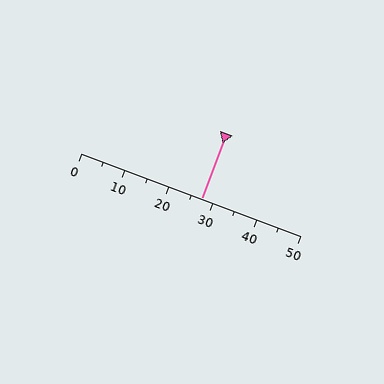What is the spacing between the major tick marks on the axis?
The major ticks are spaced 10 apart.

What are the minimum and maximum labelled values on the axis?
The axis runs from 0 to 50.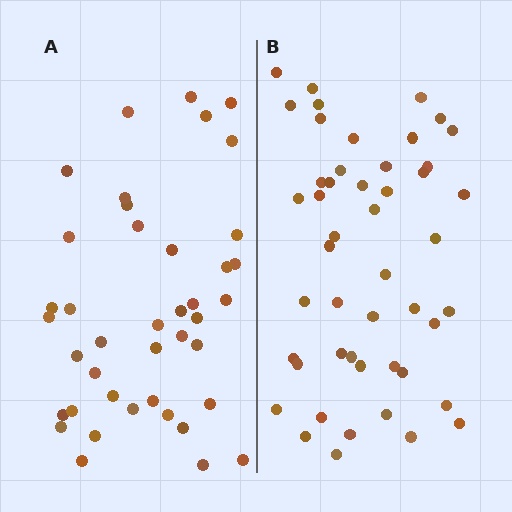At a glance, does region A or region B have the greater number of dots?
Region B (the right region) has more dots.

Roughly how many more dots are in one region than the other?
Region B has roughly 8 or so more dots than region A.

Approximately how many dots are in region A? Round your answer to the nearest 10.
About 40 dots. (The exact count is 41, which rounds to 40.)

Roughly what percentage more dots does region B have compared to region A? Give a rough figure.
About 15% more.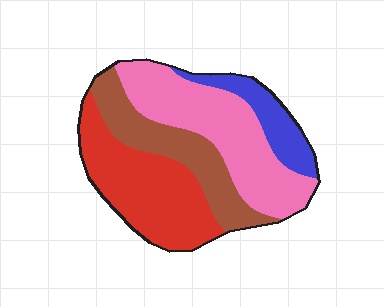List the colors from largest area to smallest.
From largest to smallest: pink, red, brown, blue.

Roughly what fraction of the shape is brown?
Brown takes up about one fifth (1/5) of the shape.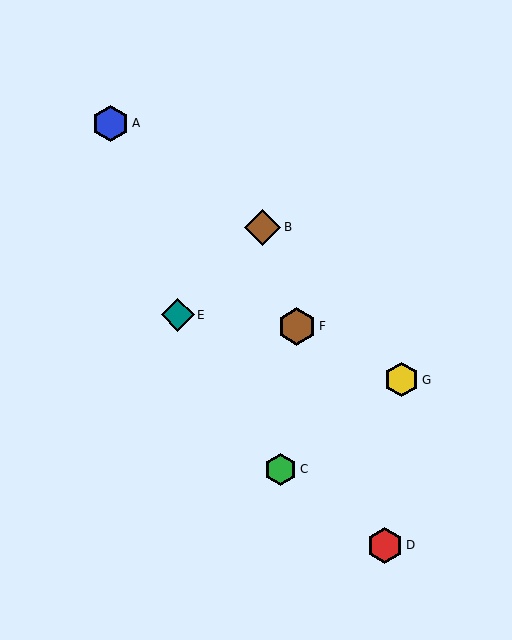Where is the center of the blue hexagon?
The center of the blue hexagon is at (111, 123).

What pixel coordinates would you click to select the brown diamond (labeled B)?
Click at (263, 227) to select the brown diamond B.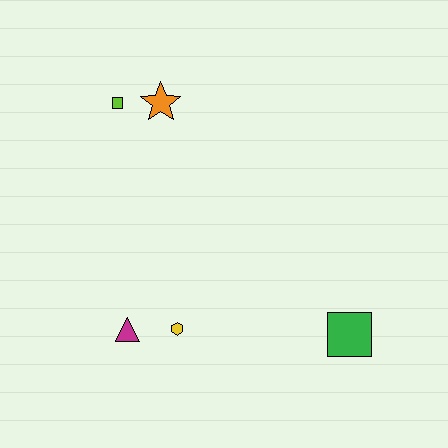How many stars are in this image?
There is 1 star.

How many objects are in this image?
There are 5 objects.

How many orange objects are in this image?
There is 1 orange object.